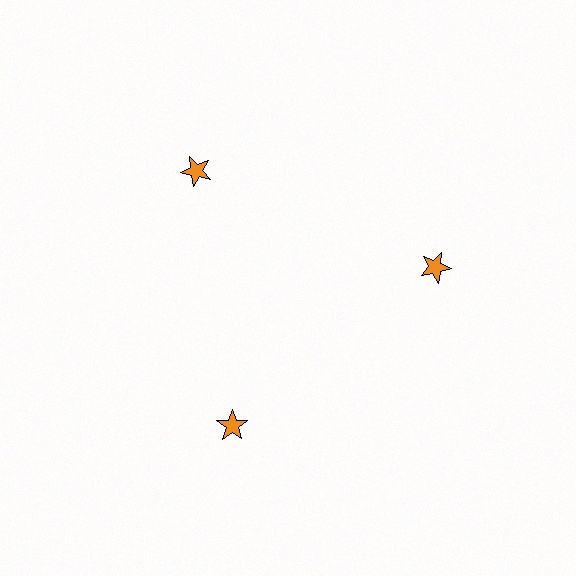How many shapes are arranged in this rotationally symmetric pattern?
There are 3 shapes, arranged in 3 groups of 1.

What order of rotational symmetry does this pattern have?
This pattern has 3-fold rotational symmetry.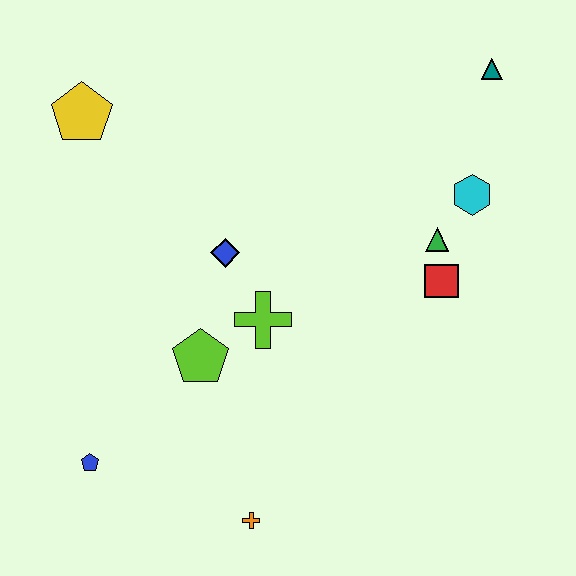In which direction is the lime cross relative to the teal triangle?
The lime cross is below the teal triangle.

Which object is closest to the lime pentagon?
The lime cross is closest to the lime pentagon.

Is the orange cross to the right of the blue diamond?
Yes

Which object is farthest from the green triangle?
The blue pentagon is farthest from the green triangle.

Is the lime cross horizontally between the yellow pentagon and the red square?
Yes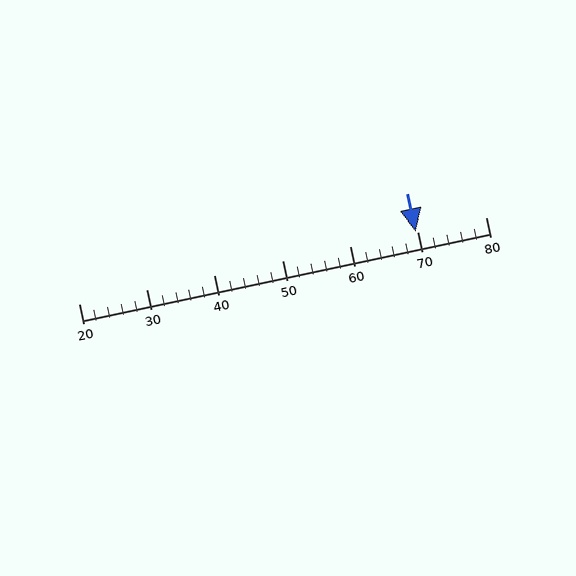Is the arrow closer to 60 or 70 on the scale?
The arrow is closer to 70.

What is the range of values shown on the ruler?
The ruler shows values from 20 to 80.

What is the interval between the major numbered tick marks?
The major tick marks are spaced 10 units apart.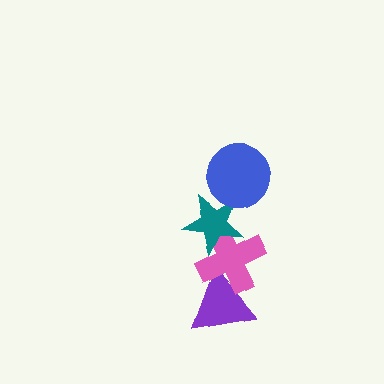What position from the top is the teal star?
The teal star is 2nd from the top.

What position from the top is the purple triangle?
The purple triangle is 4th from the top.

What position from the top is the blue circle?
The blue circle is 1st from the top.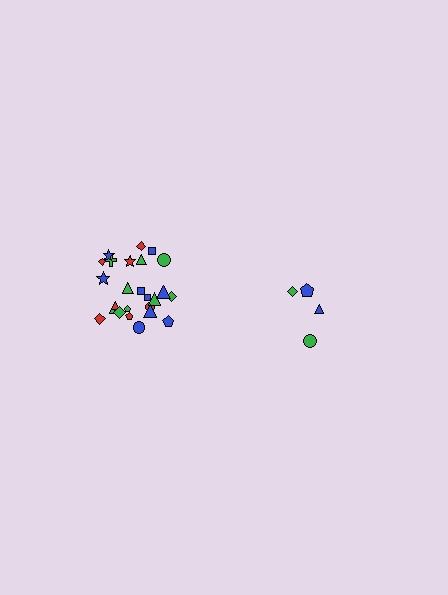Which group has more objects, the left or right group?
The left group.